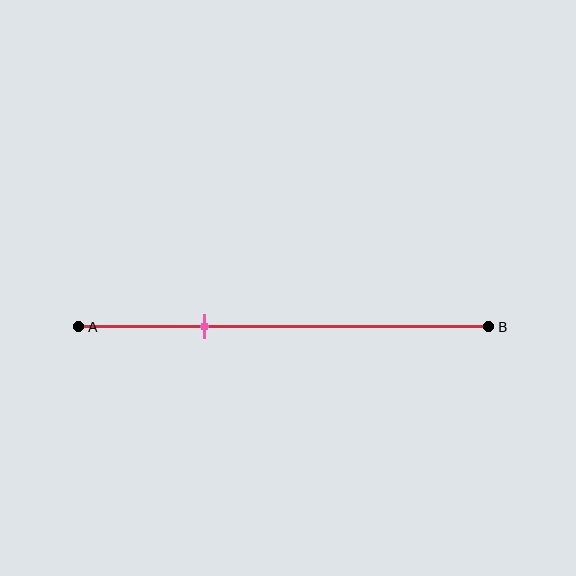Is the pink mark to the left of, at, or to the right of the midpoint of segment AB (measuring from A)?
The pink mark is to the left of the midpoint of segment AB.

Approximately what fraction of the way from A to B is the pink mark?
The pink mark is approximately 30% of the way from A to B.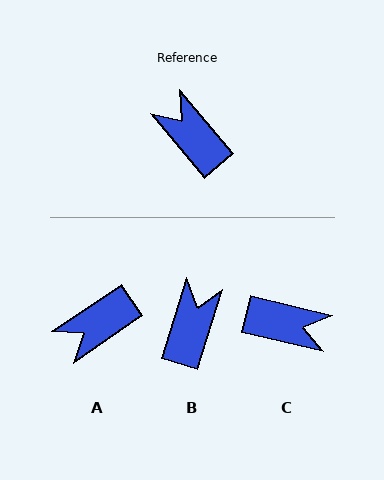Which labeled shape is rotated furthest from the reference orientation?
C, about 144 degrees away.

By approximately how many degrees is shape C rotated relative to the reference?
Approximately 144 degrees clockwise.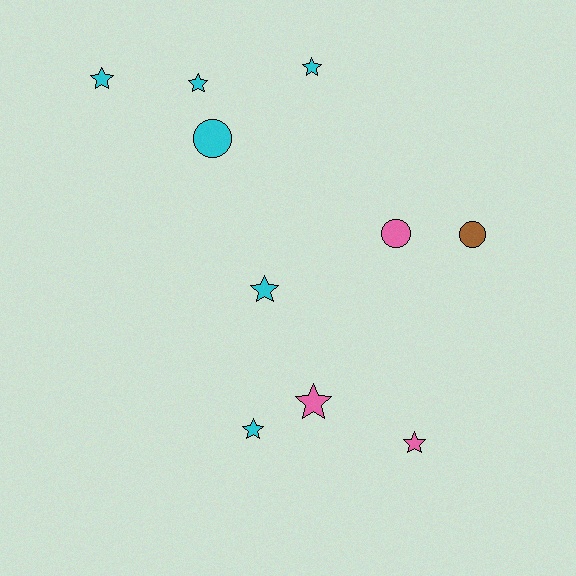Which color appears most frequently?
Cyan, with 6 objects.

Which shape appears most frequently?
Star, with 7 objects.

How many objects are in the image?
There are 10 objects.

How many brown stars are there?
There are no brown stars.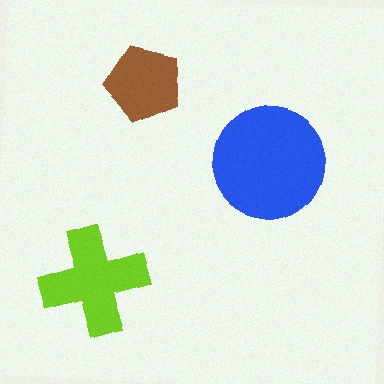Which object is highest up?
The brown pentagon is topmost.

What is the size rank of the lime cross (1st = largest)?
2nd.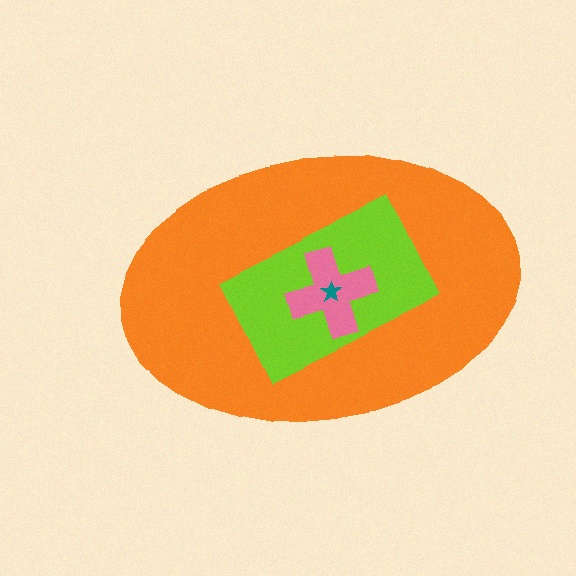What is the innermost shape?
The teal star.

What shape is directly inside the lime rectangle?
The pink cross.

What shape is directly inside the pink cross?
The teal star.